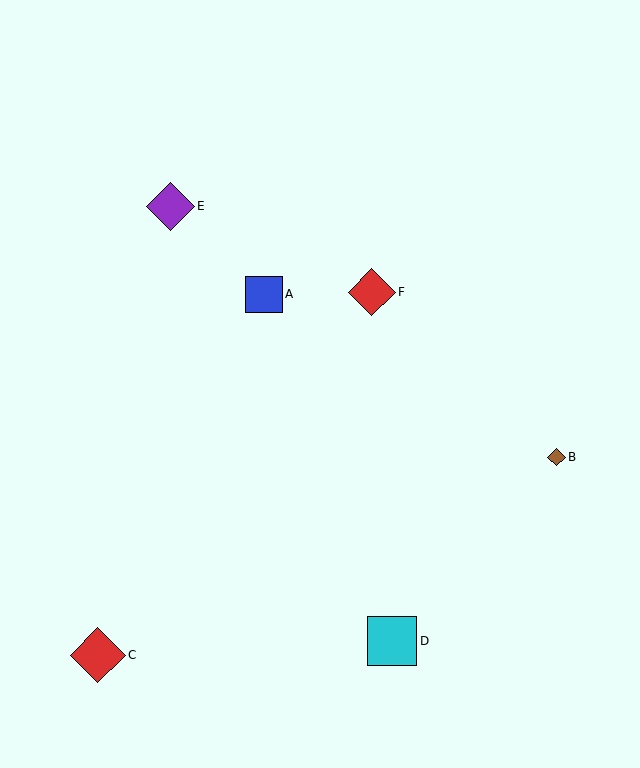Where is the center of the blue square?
The center of the blue square is at (264, 294).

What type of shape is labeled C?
Shape C is a red diamond.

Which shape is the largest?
The red diamond (labeled C) is the largest.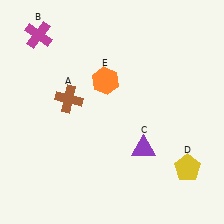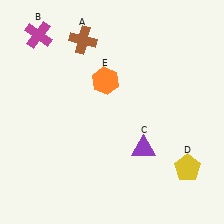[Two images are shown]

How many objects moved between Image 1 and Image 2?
1 object moved between the two images.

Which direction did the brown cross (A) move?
The brown cross (A) moved up.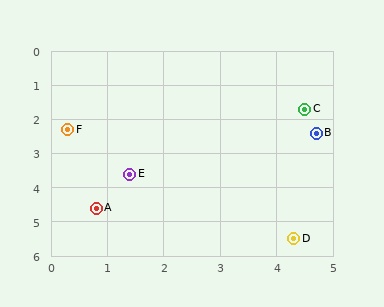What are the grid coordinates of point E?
Point E is at approximately (1.4, 3.6).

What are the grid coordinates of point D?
Point D is at approximately (4.3, 5.5).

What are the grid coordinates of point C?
Point C is at approximately (4.5, 1.7).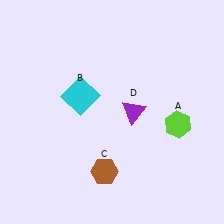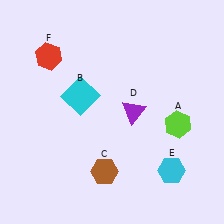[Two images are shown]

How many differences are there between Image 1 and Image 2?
There are 2 differences between the two images.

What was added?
A cyan hexagon (E), a red hexagon (F) were added in Image 2.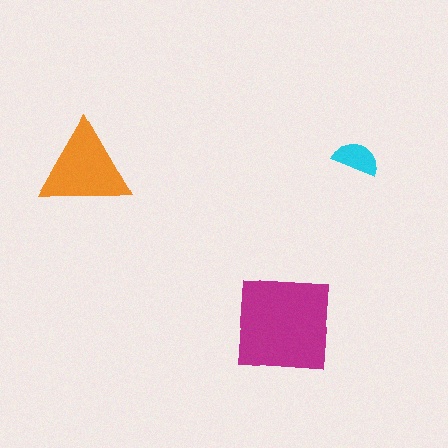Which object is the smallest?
The cyan semicircle.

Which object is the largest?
The magenta square.